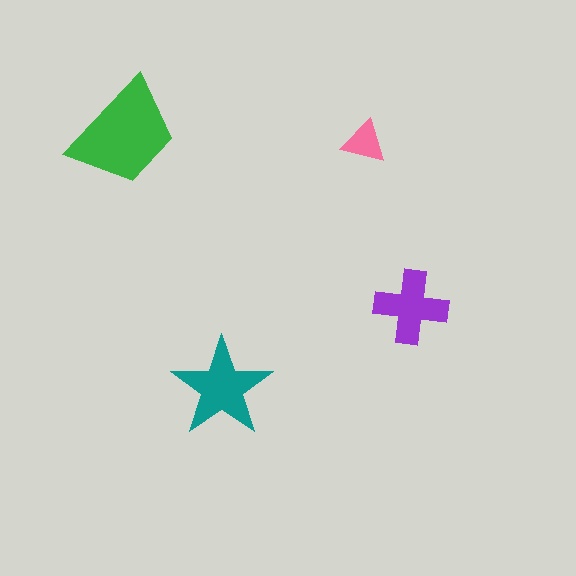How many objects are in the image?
There are 4 objects in the image.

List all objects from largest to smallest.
The green trapezoid, the teal star, the purple cross, the pink triangle.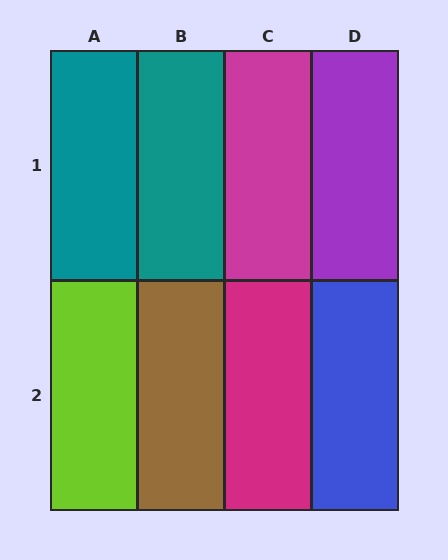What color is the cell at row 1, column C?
Magenta.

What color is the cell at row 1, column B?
Teal.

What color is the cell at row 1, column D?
Purple.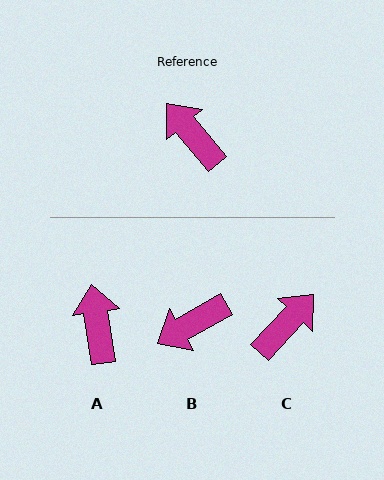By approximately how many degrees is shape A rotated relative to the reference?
Approximately 32 degrees clockwise.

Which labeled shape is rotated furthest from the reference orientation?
C, about 83 degrees away.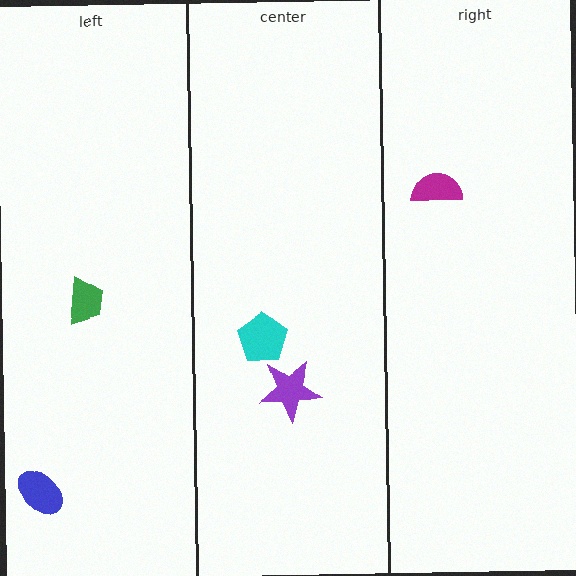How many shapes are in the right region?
1.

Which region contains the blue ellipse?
The left region.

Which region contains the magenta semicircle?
The right region.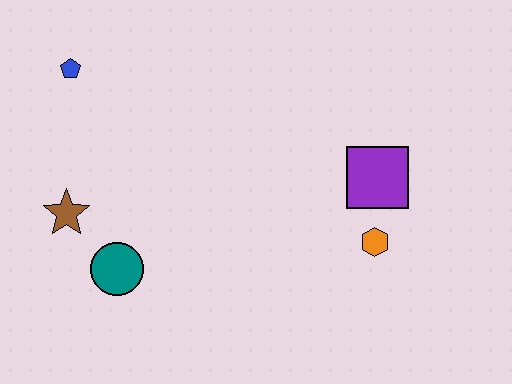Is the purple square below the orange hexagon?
No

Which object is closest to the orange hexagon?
The purple square is closest to the orange hexagon.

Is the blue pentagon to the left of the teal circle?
Yes